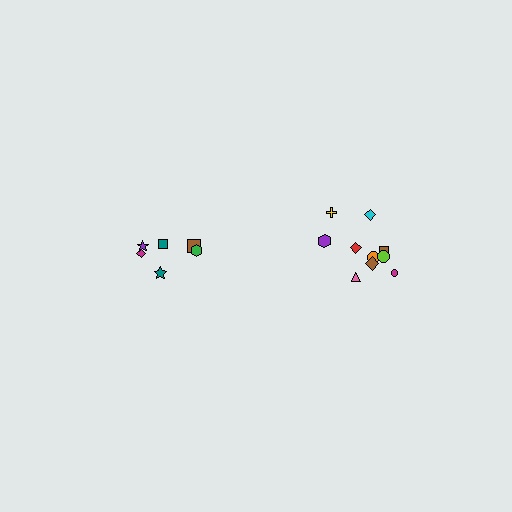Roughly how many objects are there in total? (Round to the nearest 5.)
Roughly 15 objects in total.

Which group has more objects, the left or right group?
The right group.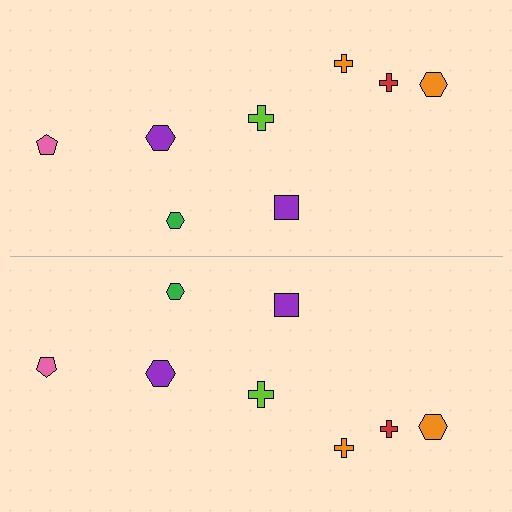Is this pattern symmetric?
Yes, this pattern has bilateral (reflection) symmetry.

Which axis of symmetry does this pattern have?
The pattern has a horizontal axis of symmetry running through the center of the image.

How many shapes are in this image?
There are 16 shapes in this image.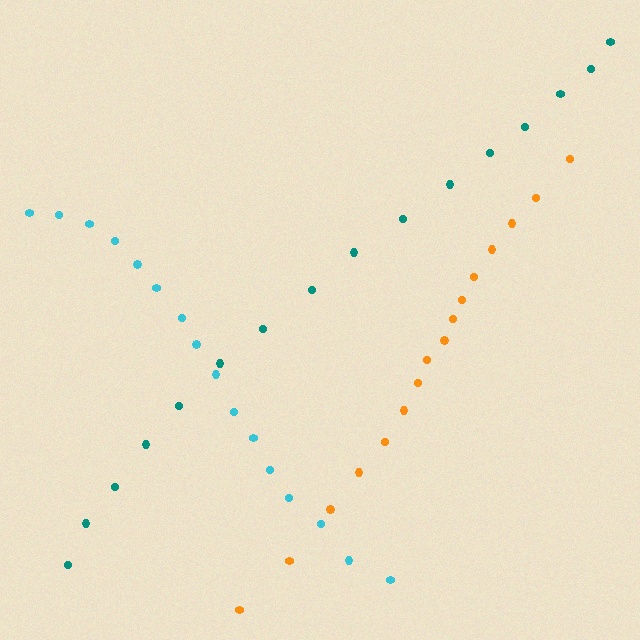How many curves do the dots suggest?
There are 3 distinct paths.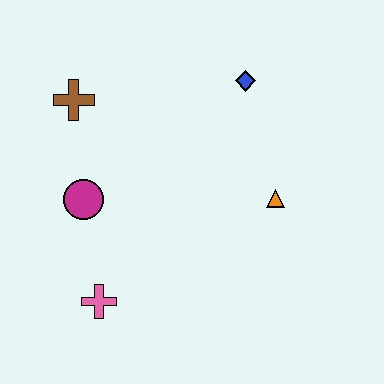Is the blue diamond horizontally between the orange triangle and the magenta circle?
Yes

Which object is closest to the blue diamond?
The orange triangle is closest to the blue diamond.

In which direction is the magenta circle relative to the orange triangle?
The magenta circle is to the left of the orange triangle.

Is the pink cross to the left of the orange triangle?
Yes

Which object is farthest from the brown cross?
The orange triangle is farthest from the brown cross.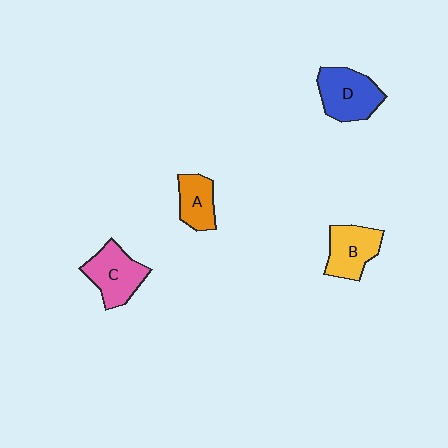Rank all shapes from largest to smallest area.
From largest to smallest: D (blue), C (pink), B (yellow), A (orange).